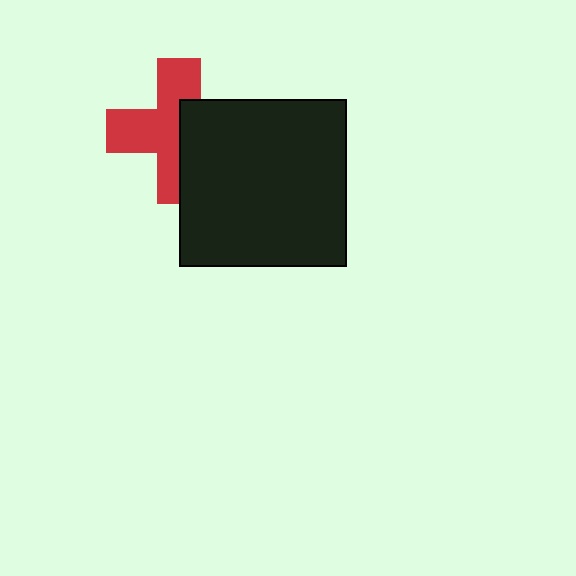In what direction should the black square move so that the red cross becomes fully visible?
The black square should move right. That is the shortest direction to clear the overlap and leave the red cross fully visible.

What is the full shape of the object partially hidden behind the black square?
The partially hidden object is a red cross.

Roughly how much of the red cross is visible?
About half of it is visible (roughly 59%).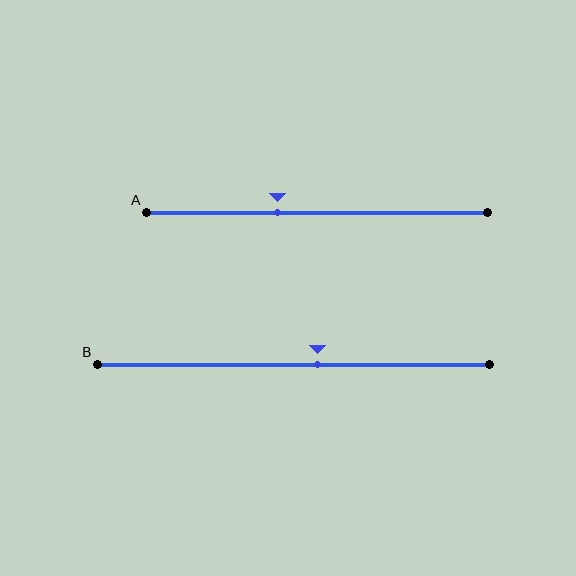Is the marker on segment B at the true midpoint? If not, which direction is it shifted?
No, the marker on segment B is shifted to the right by about 6% of the segment length.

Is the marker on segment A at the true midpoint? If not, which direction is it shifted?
No, the marker on segment A is shifted to the left by about 11% of the segment length.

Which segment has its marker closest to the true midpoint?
Segment B has its marker closest to the true midpoint.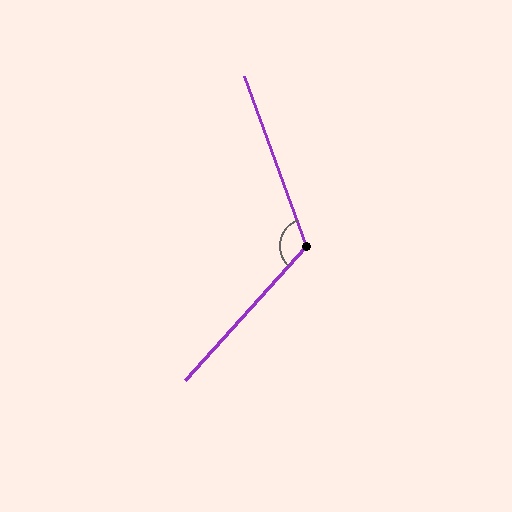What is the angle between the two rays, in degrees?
Approximately 118 degrees.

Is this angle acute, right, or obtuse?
It is obtuse.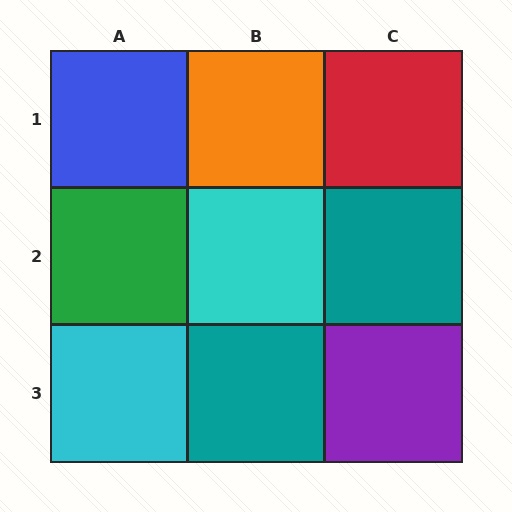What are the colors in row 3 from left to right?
Cyan, teal, purple.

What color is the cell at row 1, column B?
Orange.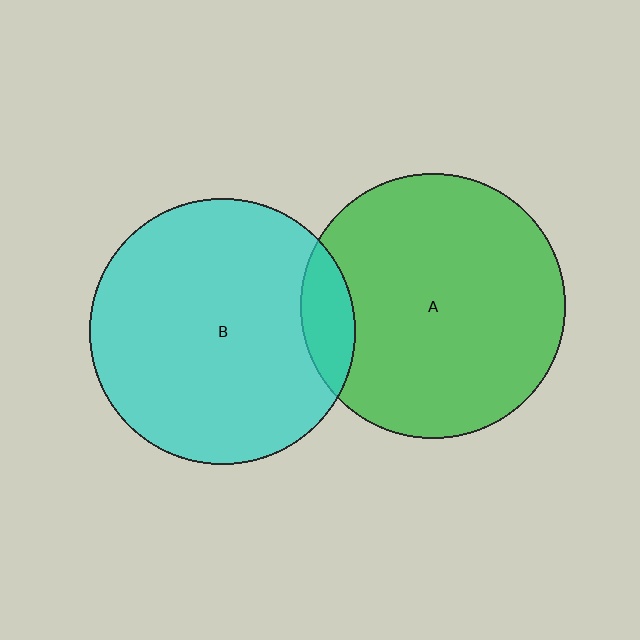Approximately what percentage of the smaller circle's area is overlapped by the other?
Approximately 10%.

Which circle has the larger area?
Circle B (cyan).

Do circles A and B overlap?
Yes.